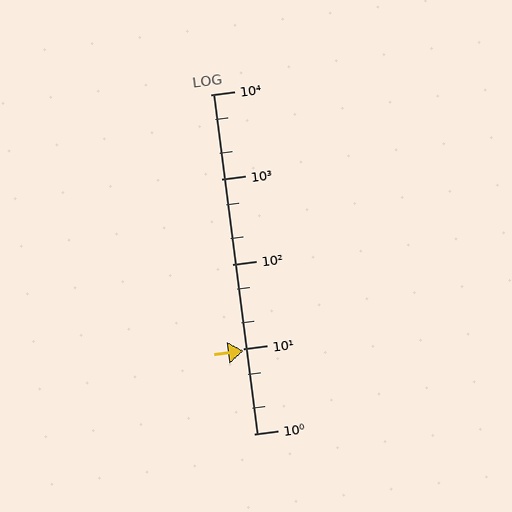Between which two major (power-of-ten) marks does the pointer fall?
The pointer is between 1 and 10.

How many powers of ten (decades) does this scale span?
The scale spans 4 decades, from 1 to 10000.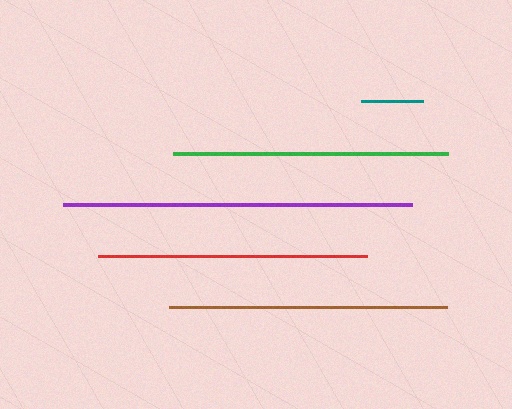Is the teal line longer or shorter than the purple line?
The purple line is longer than the teal line.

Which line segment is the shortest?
The teal line is the shortest at approximately 62 pixels.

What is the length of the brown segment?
The brown segment is approximately 278 pixels long.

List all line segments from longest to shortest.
From longest to shortest: purple, brown, green, red, teal.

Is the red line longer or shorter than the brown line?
The brown line is longer than the red line.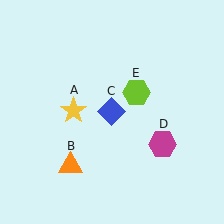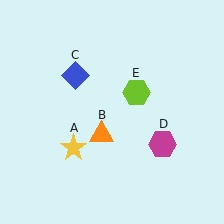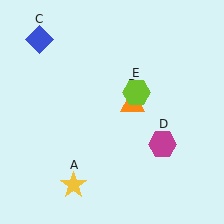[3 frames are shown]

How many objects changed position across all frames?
3 objects changed position: yellow star (object A), orange triangle (object B), blue diamond (object C).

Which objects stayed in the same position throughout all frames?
Magenta hexagon (object D) and lime hexagon (object E) remained stationary.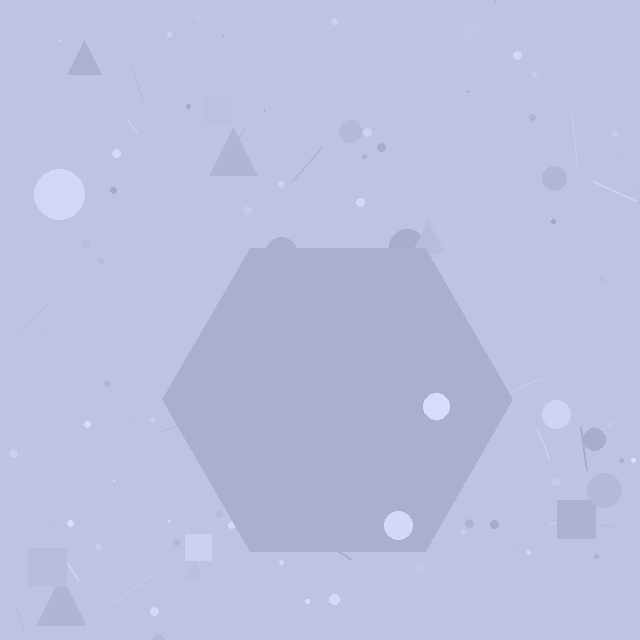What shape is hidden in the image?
A hexagon is hidden in the image.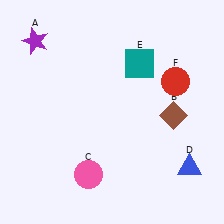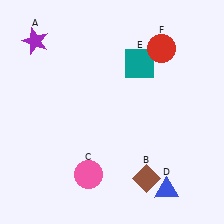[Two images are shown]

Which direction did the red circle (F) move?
The red circle (F) moved up.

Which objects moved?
The objects that moved are: the brown diamond (B), the blue triangle (D), the red circle (F).